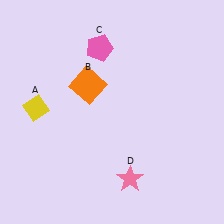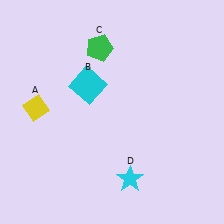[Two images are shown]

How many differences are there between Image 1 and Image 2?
There are 3 differences between the two images.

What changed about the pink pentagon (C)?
In Image 1, C is pink. In Image 2, it changed to green.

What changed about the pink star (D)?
In Image 1, D is pink. In Image 2, it changed to cyan.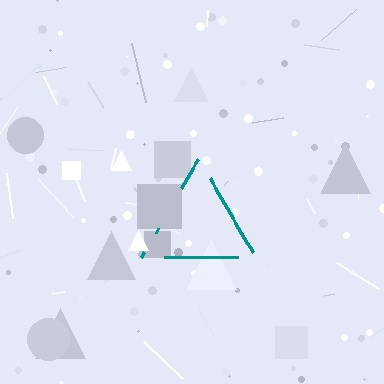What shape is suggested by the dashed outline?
The dashed outline suggests a triangle.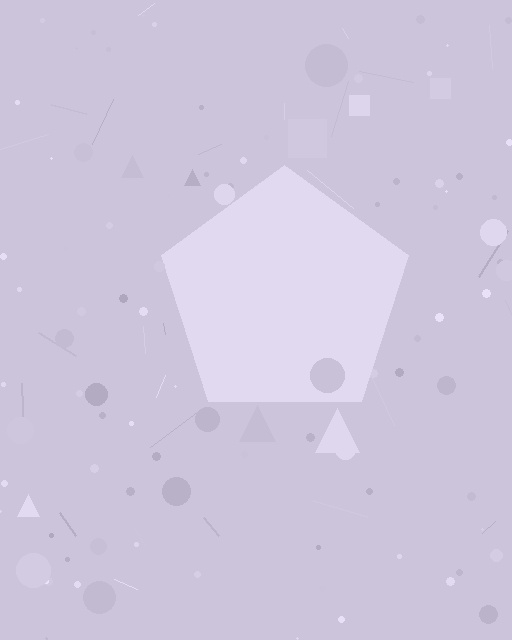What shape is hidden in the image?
A pentagon is hidden in the image.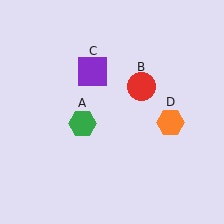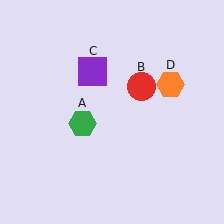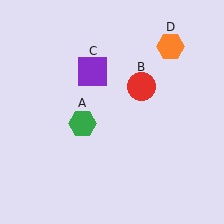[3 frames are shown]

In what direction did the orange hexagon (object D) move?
The orange hexagon (object D) moved up.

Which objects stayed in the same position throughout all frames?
Green hexagon (object A) and red circle (object B) and purple square (object C) remained stationary.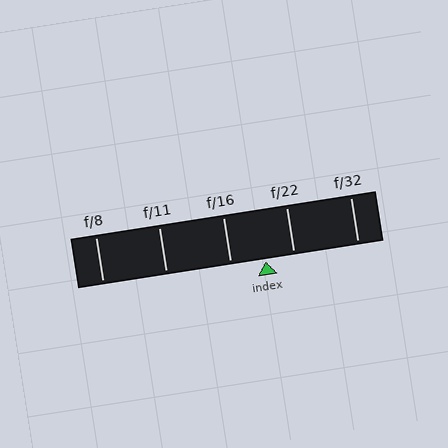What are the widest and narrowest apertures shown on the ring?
The widest aperture shown is f/8 and the narrowest is f/32.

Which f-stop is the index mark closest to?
The index mark is closest to f/22.